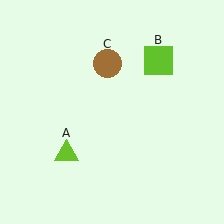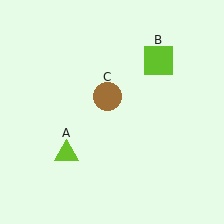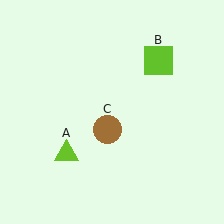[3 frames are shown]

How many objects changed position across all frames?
1 object changed position: brown circle (object C).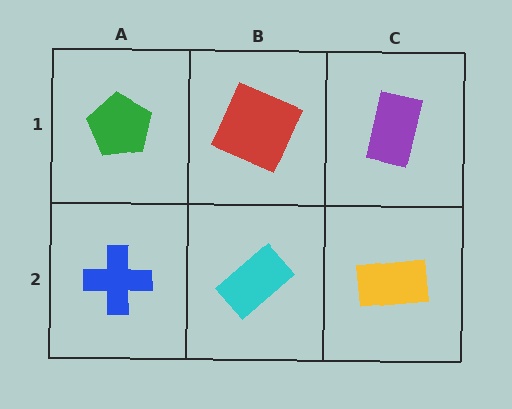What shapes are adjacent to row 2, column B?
A red square (row 1, column B), a blue cross (row 2, column A), a yellow rectangle (row 2, column C).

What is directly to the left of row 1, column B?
A green pentagon.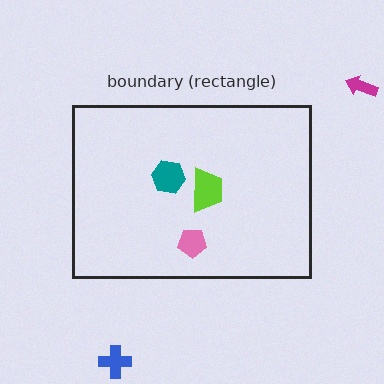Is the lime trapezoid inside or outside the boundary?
Inside.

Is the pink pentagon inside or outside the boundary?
Inside.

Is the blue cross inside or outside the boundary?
Outside.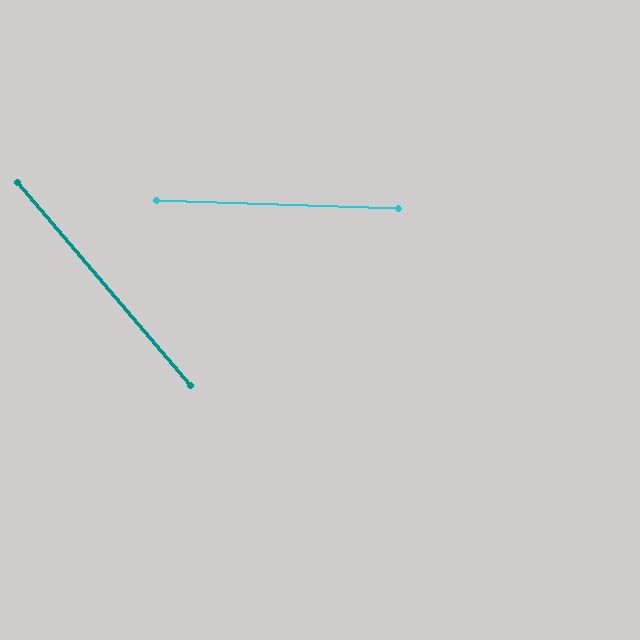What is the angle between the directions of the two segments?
Approximately 48 degrees.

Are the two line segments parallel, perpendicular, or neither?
Neither parallel nor perpendicular — they differ by about 48°.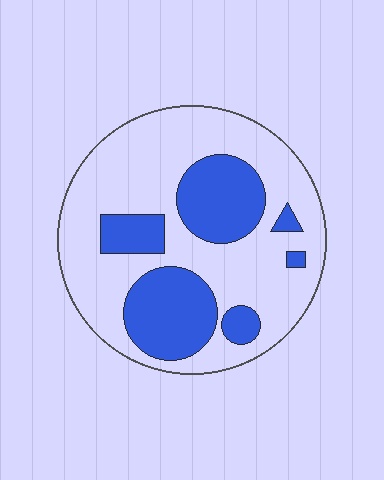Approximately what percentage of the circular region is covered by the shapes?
Approximately 30%.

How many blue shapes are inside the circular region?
6.